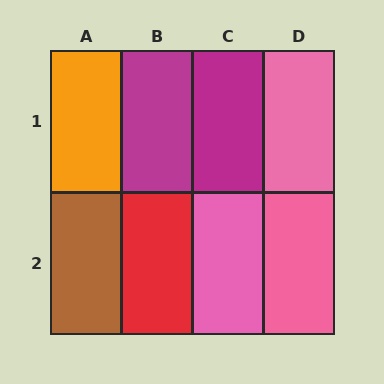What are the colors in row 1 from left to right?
Orange, magenta, magenta, pink.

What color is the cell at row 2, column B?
Red.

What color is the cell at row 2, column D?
Pink.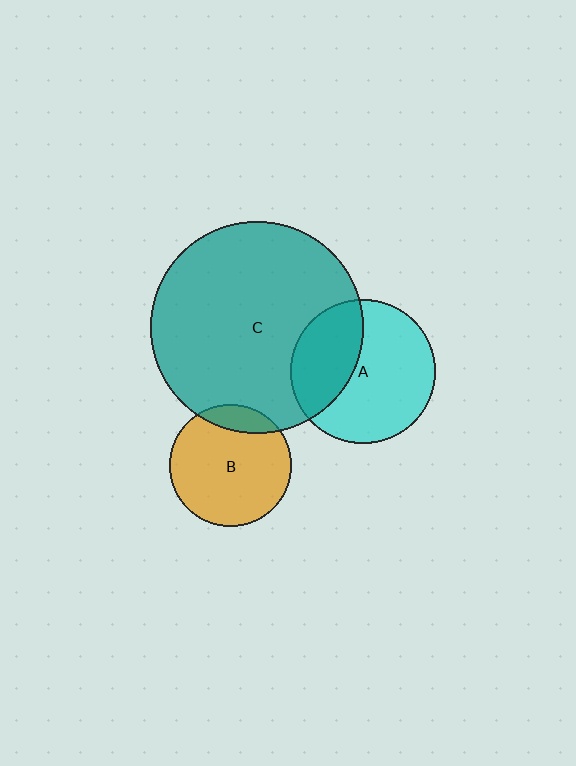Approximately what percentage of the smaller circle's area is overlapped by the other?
Approximately 15%.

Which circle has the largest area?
Circle C (teal).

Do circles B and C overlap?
Yes.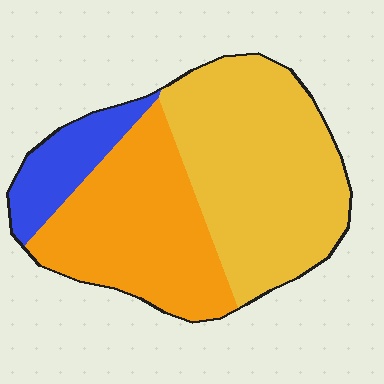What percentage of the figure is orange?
Orange covers roughly 40% of the figure.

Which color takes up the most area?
Yellow, at roughly 50%.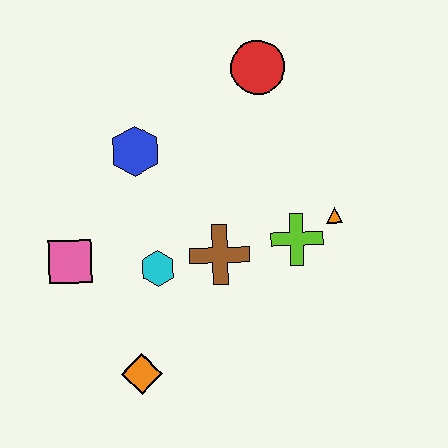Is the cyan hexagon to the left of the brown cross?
Yes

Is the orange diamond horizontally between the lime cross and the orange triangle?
No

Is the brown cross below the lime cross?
Yes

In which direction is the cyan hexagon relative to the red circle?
The cyan hexagon is below the red circle.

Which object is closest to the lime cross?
The orange triangle is closest to the lime cross.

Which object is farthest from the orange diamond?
The red circle is farthest from the orange diamond.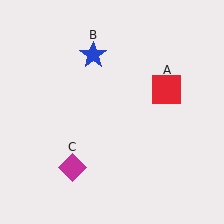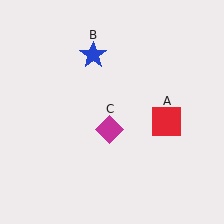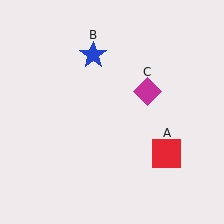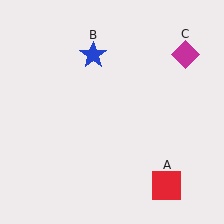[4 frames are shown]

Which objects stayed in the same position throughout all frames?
Blue star (object B) remained stationary.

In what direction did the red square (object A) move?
The red square (object A) moved down.